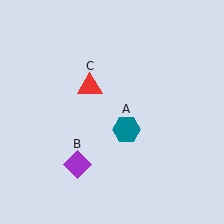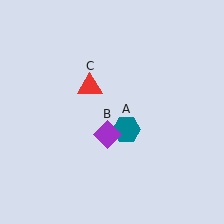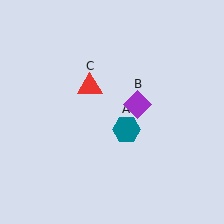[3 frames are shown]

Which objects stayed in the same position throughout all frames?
Teal hexagon (object A) and red triangle (object C) remained stationary.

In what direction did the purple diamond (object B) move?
The purple diamond (object B) moved up and to the right.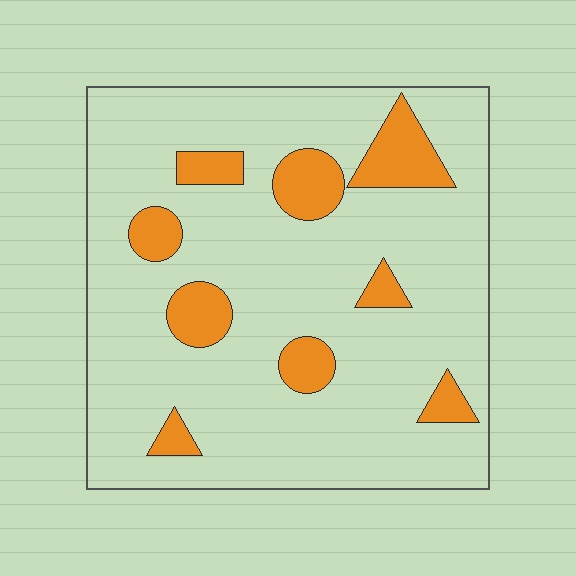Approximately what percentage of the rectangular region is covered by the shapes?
Approximately 15%.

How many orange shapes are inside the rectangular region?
9.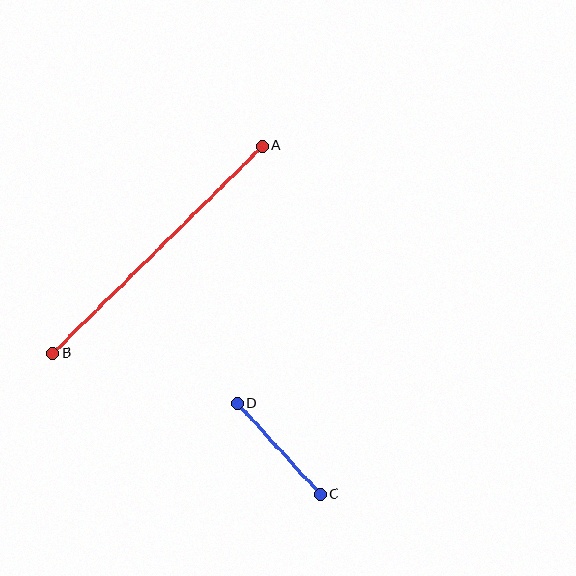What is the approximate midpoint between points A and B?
The midpoint is at approximately (158, 250) pixels.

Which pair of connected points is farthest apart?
Points A and B are farthest apart.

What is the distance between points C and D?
The distance is approximately 123 pixels.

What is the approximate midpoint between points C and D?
The midpoint is at approximately (279, 449) pixels.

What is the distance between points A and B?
The distance is approximately 295 pixels.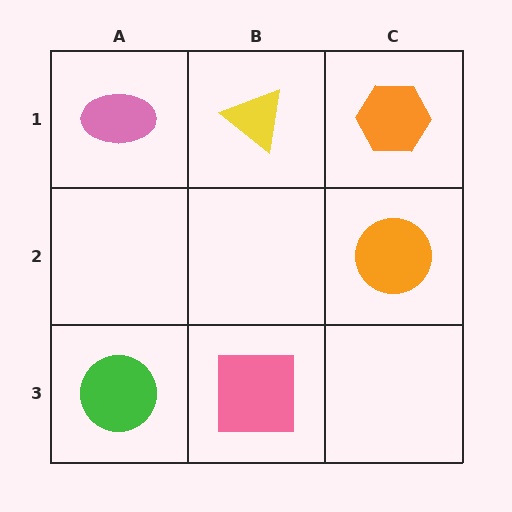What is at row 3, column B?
A pink square.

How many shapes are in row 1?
3 shapes.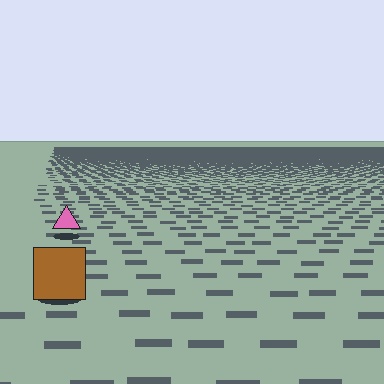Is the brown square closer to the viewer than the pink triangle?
Yes. The brown square is closer — you can tell from the texture gradient: the ground texture is coarser near it.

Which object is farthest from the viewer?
The pink triangle is farthest from the viewer. It appears smaller and the ground texture around it is denser.